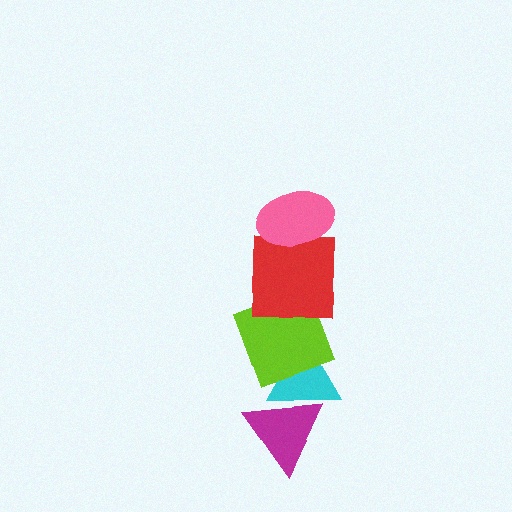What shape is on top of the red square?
The pink ellipse is on top of the red square.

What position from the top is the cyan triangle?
The cyan triangle is 4th from the top.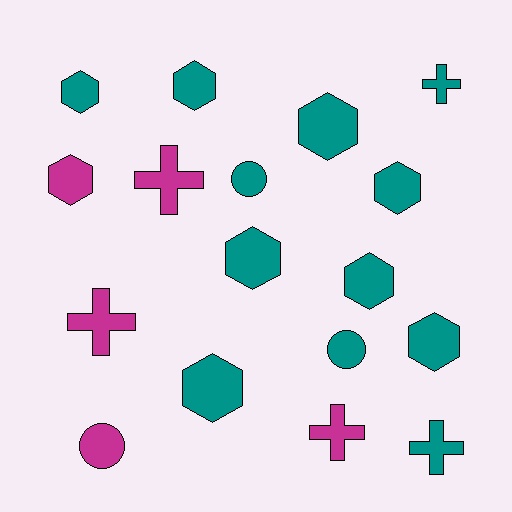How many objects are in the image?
There are 17 objects.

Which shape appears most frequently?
Hexagon, with 9 objects.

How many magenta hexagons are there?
There is 1 magenta hexagon.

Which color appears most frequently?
Teal, with 12 objects.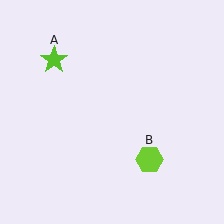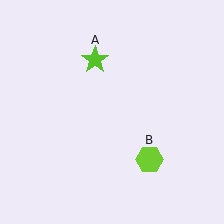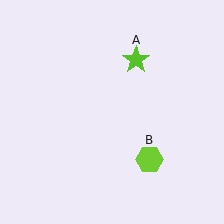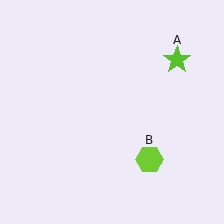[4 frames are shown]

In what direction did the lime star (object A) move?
The lime star (object A) moved right.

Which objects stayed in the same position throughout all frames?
Lime hexagon (object B) remained stationary.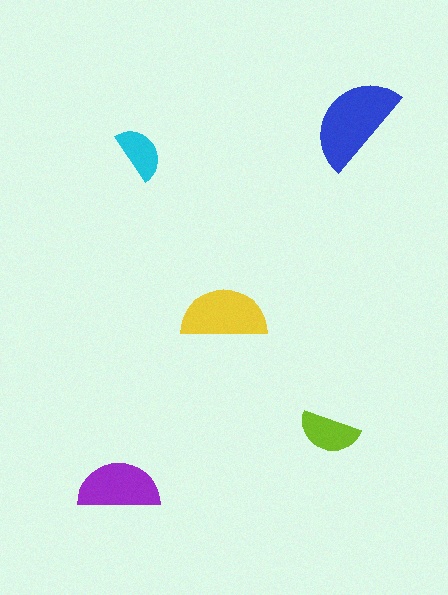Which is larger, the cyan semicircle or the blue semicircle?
The blue one.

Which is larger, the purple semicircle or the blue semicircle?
The blue one.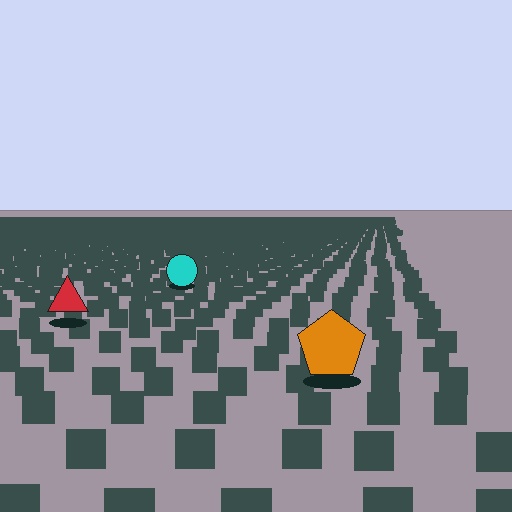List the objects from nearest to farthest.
From nearest to farthest: the orange pentagon, the red triangle, the cyan circle.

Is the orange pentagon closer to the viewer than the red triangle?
Yes. The orange pentagon is closer — you can tell from the texture gradient: the ground texture is coarser near it.